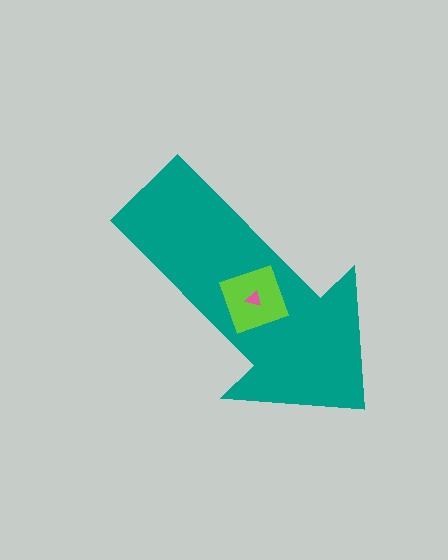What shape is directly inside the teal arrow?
The lime diamond.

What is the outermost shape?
The teal arrow.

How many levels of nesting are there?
3.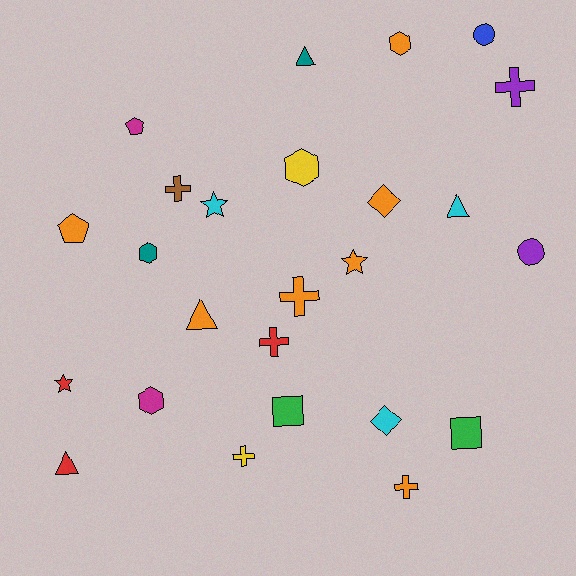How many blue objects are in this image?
There is 1 blue object.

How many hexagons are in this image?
There are 4 hexagons.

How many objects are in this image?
There are 25 objects.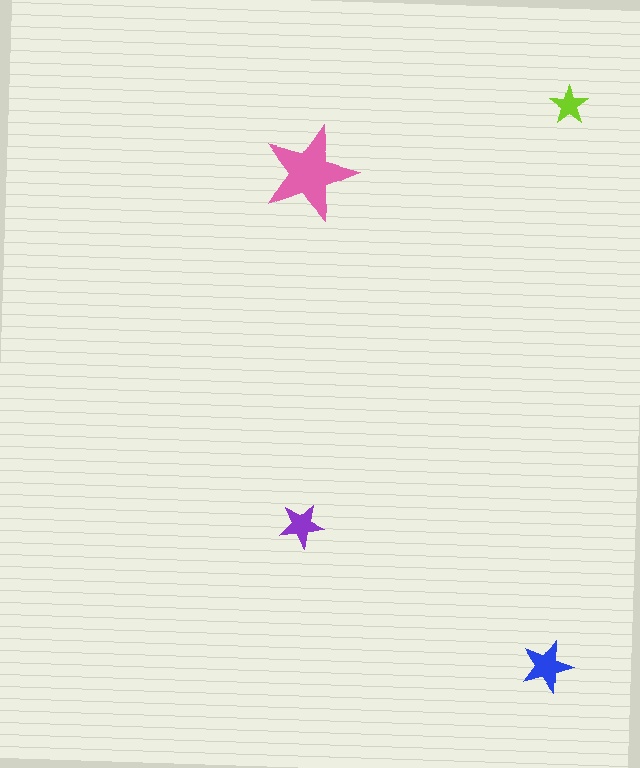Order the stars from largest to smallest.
the pink one, the blue one, the purple one, the lime one.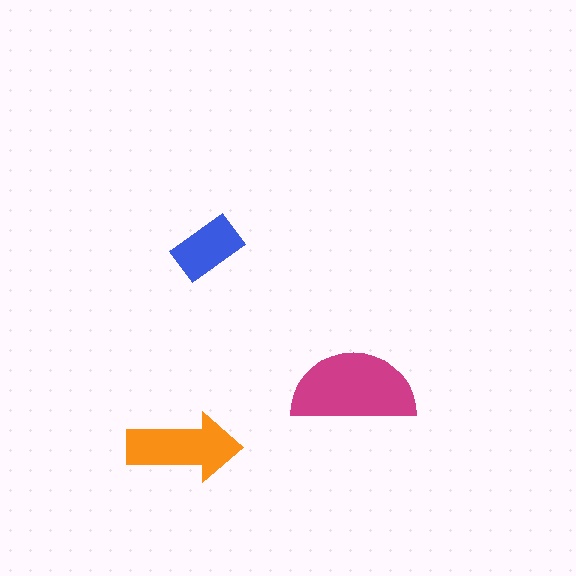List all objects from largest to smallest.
The magenta semicircle, the orange arrow, the blue rectangle.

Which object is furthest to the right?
The magenta semicircle is rightmost.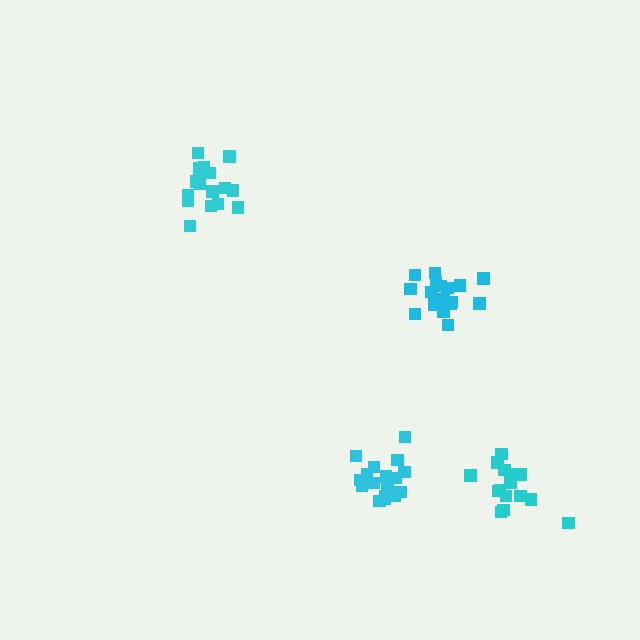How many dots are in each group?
Group 1: 17 dots, Group 2: 20 dots, Group 3: 16 dots, Group 4: 15 dots (68 total).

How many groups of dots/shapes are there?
There are 4 groups.